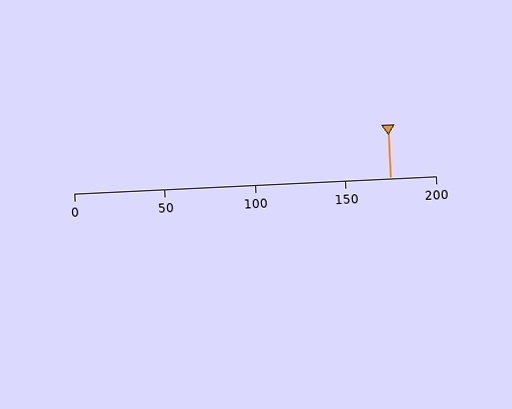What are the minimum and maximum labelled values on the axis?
The axis runs from 0 to 200.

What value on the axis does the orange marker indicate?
The marker indicates approximately 175.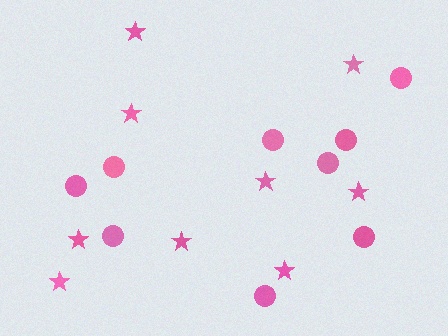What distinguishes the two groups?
There are 2 groups: one group of circles (9) and one group of stars (9).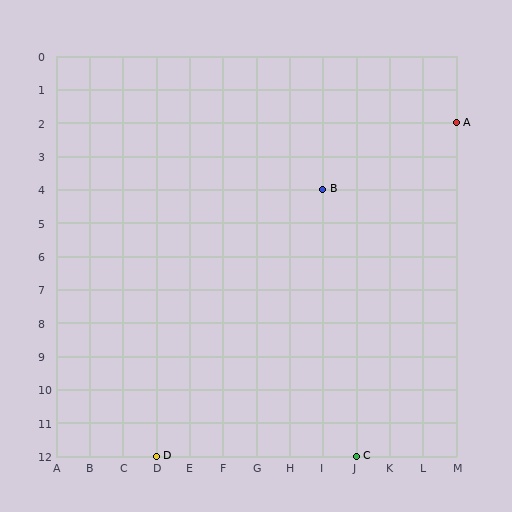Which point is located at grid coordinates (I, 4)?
Point B is at (I, 4).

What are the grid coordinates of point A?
Point A is at grid coordinates (M, 2).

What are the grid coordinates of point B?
Point B is at grid coordinates (I, 4).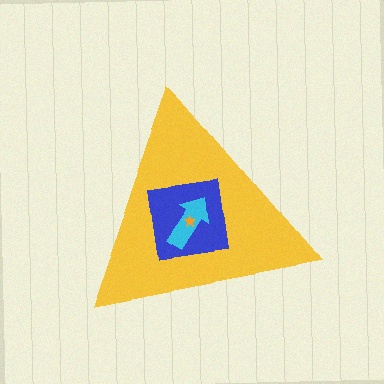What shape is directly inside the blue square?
The cyan arrow.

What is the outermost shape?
The yellow triangle.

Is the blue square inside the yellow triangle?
Yes.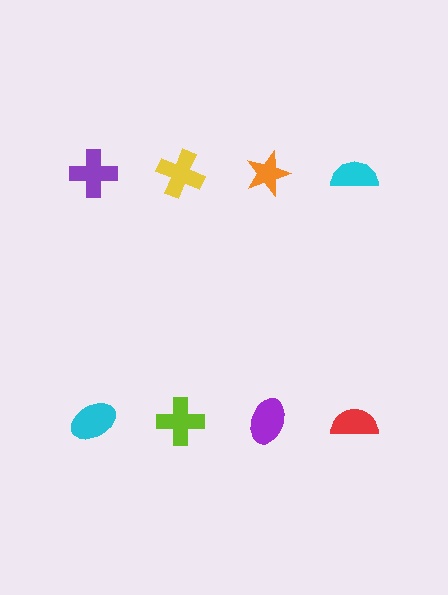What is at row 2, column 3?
A purple ellipse.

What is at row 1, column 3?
An orange star.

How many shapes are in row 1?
4 shapes.